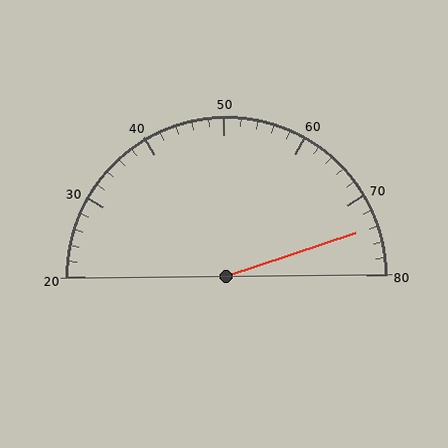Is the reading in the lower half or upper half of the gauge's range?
The reading is in the upper half of the range (20 to 80).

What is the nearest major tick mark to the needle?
The nearest major tick mark is 70.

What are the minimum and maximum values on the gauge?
The gauge ranges from 20 to 80.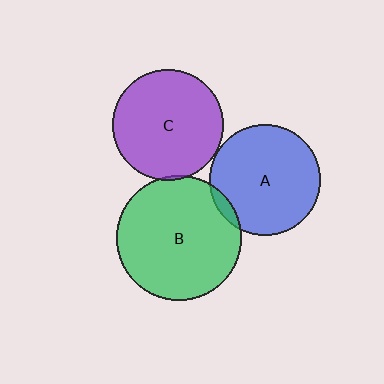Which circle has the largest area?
Circle B (green).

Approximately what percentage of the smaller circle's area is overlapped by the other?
Approximately 5%.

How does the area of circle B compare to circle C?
Approximately 1.3 times.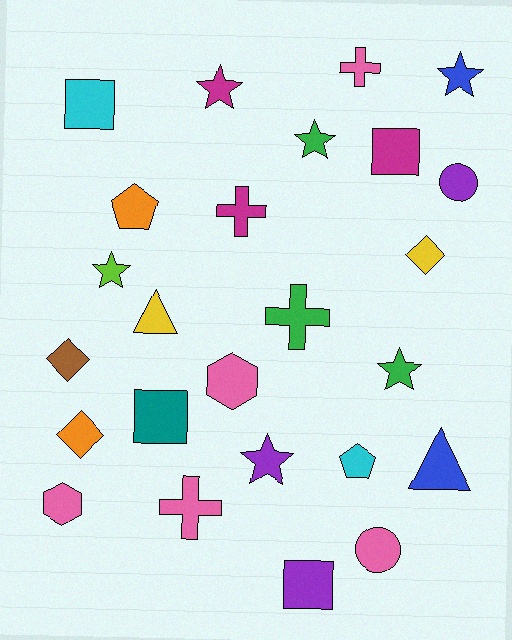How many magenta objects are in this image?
There are 3 magenta objects.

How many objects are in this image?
There are 25 objects.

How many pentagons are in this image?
There are 2 pentagons.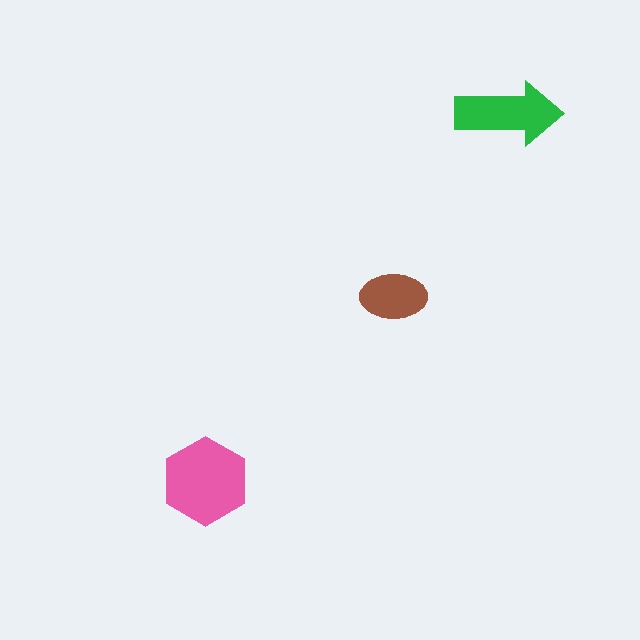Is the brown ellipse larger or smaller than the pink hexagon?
Smaller.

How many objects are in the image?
There are 3 objects in the image.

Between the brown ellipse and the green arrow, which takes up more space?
The green arrow.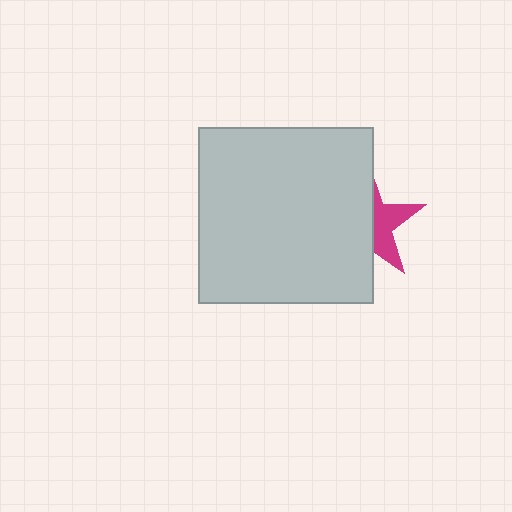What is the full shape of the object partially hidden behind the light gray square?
The partially hidden object is a magenta star.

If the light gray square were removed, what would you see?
You would see the complete magenta star.